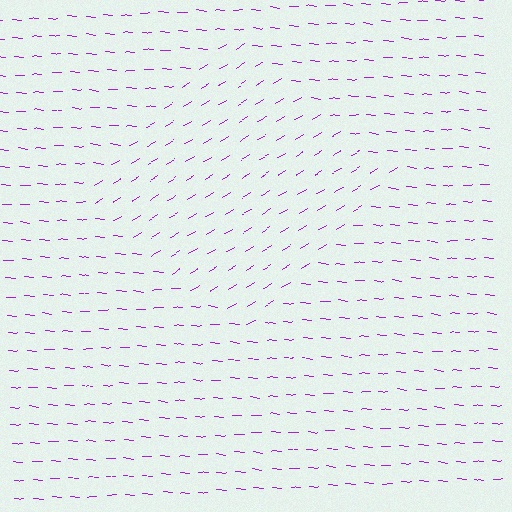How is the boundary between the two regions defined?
The boundary is defined purely by a change in line orientation (approximately 36 degrees difference). All lines are the same color and thickness.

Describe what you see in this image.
The image is filled with small purple line segments. A diamond region in the image has lines oriented differently from the surrounding lines, creating a visible texture boundary.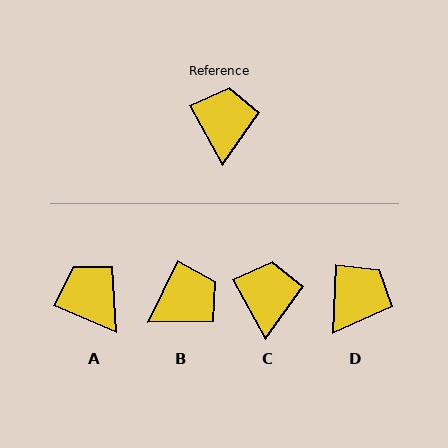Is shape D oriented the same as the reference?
No, it is off by about 31 degrees.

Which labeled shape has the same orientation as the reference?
C.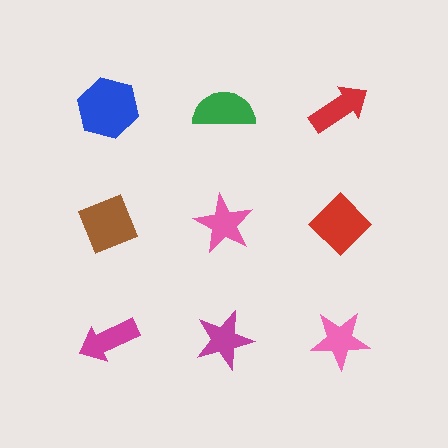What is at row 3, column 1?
A magenta arrow.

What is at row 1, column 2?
A green semicircle.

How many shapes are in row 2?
3 shapes.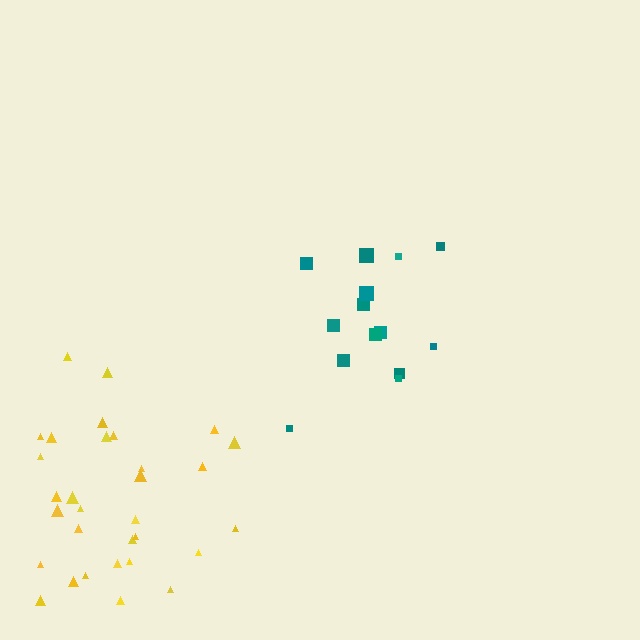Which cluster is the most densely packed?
Yellow.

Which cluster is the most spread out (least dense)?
Teal.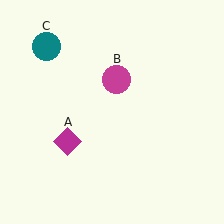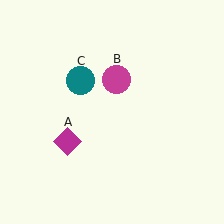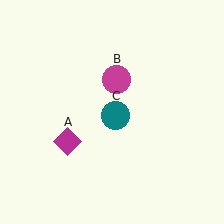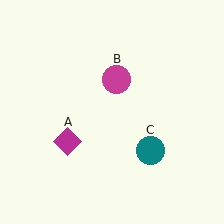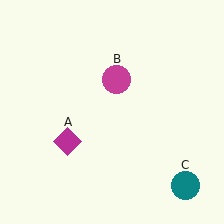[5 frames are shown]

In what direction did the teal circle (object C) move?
The teal circle (object C) moved down and to the right.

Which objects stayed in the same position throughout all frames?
Magenta diamond (object A) and magenta circle (object B) remained stationary.